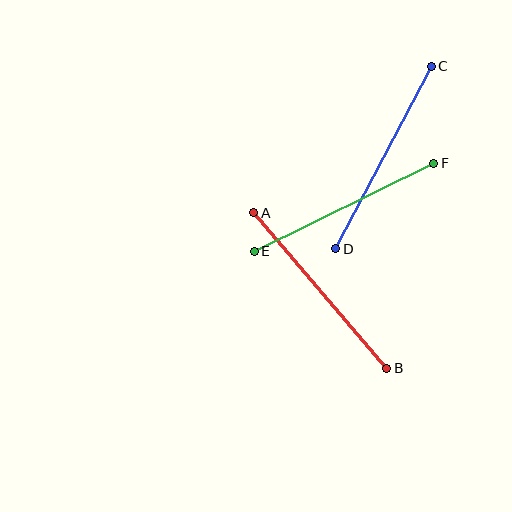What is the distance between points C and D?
The distance is approximately 206 pixels.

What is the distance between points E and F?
The distance is approximately 200 pixels.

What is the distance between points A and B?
The distance is approximately 204 pixels.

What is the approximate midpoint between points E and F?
The midpoint is at approximately (344, 207) pixels.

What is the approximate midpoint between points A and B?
The midpoint is at approximately (320, 291) pixels.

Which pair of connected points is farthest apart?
Points C and D are farthest apart.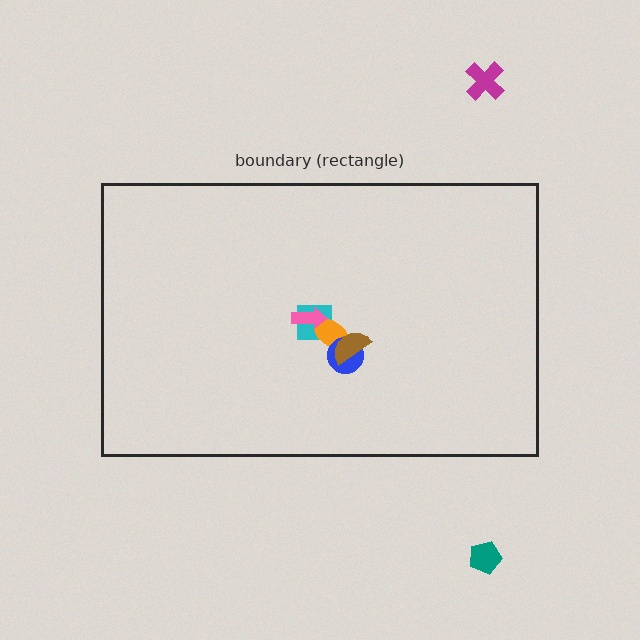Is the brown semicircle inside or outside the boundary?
Inside.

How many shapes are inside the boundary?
5 inside, 2 outside.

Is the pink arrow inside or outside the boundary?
Inside.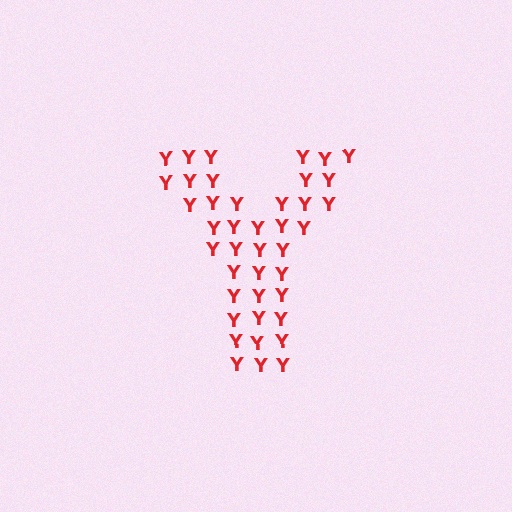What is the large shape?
The large shape is the letter Y.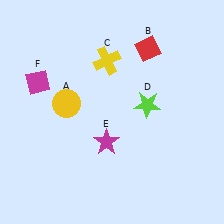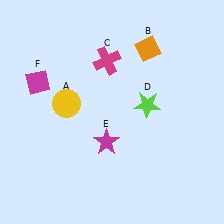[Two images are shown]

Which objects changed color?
B changed from red to orange. C changed from yellow to magenta.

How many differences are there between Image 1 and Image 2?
There are 2 differences between the two images.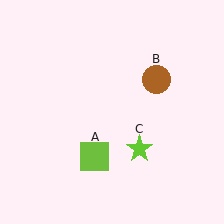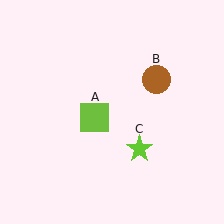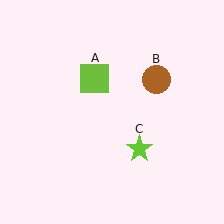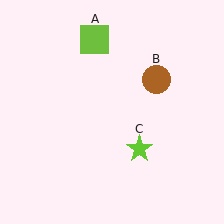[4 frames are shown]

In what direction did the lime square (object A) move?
The lime square (object A) moved up.